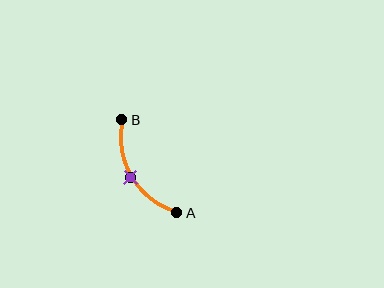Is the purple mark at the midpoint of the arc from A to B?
Yes. The purple mark lies on the arc at equal arc-length from both A and B — it is the arc midpoint.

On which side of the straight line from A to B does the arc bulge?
The arc bulges to the left of the straight line connecting A and B.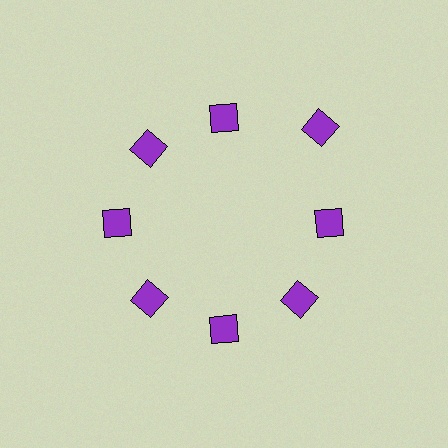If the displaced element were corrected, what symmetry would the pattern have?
It would have 8-fold rotational symmetry — the pattern would map onto itself every 45 degrees.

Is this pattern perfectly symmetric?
No. The 8 purple squares are arranged in a ring, but one element near the 2 o'clock position is pushed outward from the center, breaking the 8-fold rotational symmetry.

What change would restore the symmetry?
The symmetry would be restored by moving it inward, back onto the ring so that all 8 squares sit at equal angles and equal distance from the center.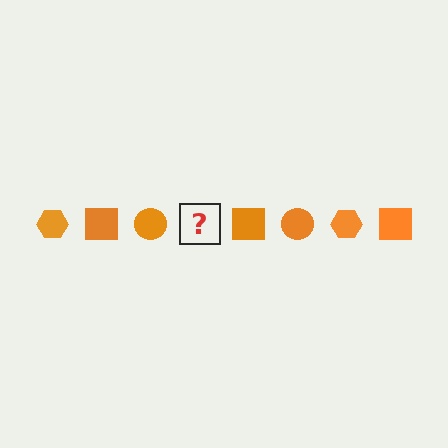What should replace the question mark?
The question mark should be replaced with an orange hexagon.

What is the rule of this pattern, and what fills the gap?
The rule is that the pattern cycles through hexagon, square, circle shapes in orange. The gap should be filled with an orange hexagon.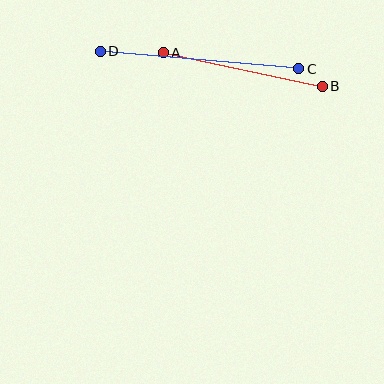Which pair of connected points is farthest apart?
Points C and D are farthest apart.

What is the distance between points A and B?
The distance is approximately 162 pixels.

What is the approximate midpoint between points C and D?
The midpoint is at approximately (200, 60) pixels.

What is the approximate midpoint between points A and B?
The midpoint is at approximately (243, 69) pixels.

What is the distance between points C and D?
The distance is approximately 199 pixels.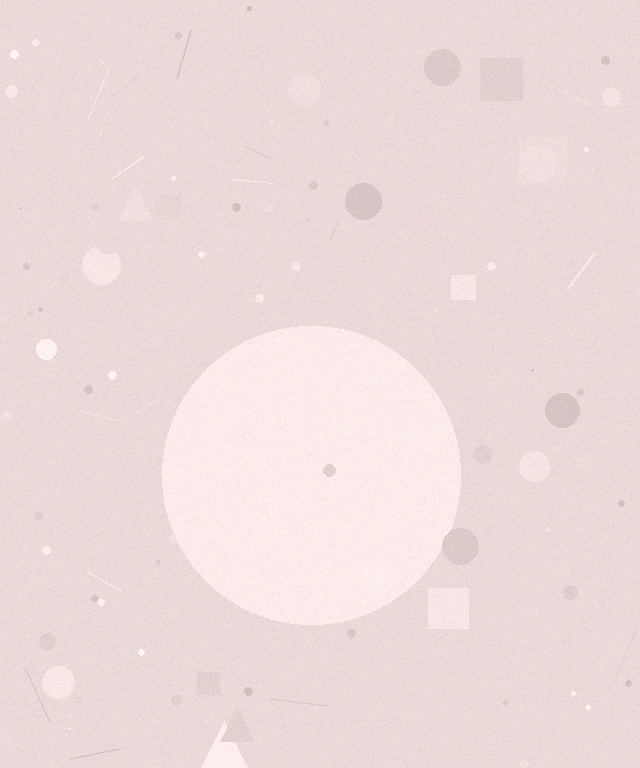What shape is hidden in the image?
A circle is hidden in the image.